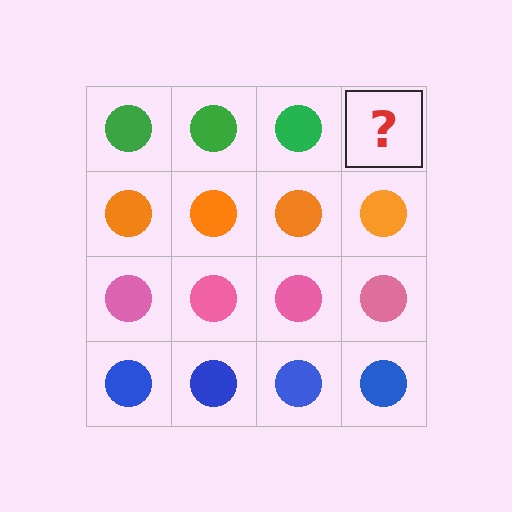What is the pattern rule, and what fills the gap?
The rule is that each row has a consistent color. The gap should be filled with a green circle.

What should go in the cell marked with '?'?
The missing cell should contain a green circle.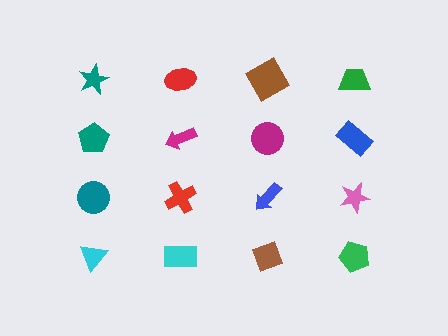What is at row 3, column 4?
A pink star.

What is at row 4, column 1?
A cyan triangle.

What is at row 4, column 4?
A green pentagon.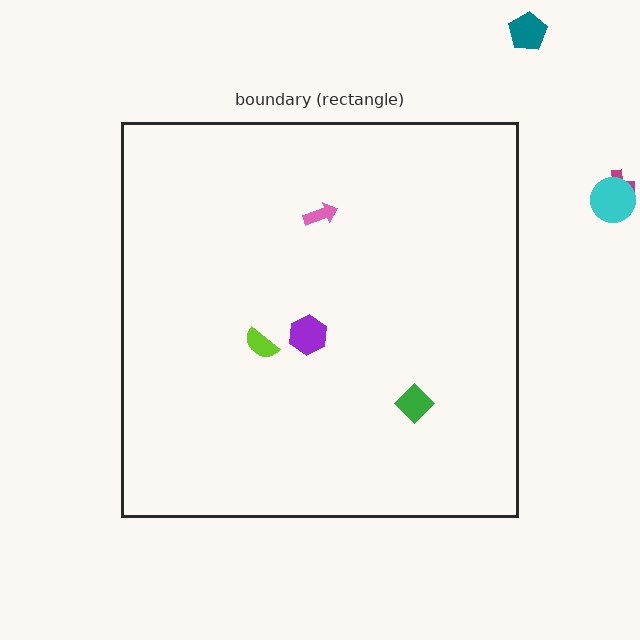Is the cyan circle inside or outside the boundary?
Outside.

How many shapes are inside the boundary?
4 inside, 3 outside.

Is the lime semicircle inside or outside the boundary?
Inside.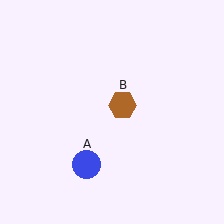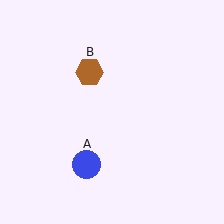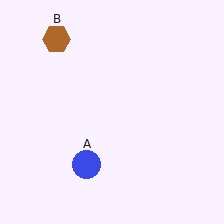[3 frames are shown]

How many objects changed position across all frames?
1 object changed position: brown hexagon (object B).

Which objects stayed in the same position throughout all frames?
Blue circle (object A) remained stationary.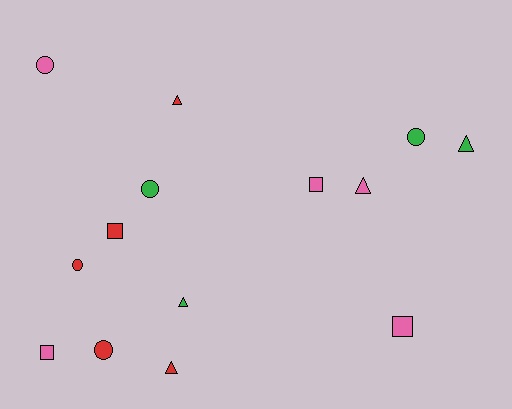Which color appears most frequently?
Pink, with 5 objects.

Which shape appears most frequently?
Circle, with 5 objects.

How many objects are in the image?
There are 14 objects.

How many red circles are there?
There are 2 red circles.